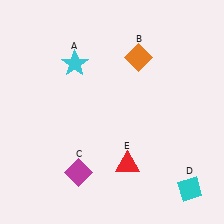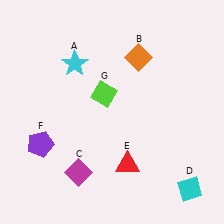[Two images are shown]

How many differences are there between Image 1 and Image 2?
There are 2 differences between the two images.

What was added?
A purple pentagon (F), a lime diamond (G) were added in Image 2.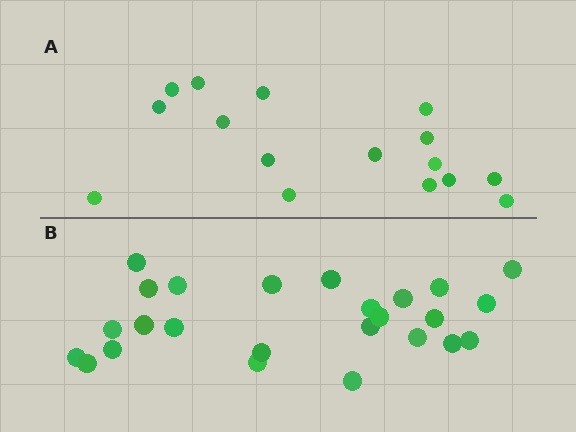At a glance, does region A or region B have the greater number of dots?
Region B (the bottom region) has more dots.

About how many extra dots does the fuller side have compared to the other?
Region B has roughly 8 or so more dots than region A.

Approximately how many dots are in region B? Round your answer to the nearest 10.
About 20 dots. (The exact count is 25, which rounds to 20.)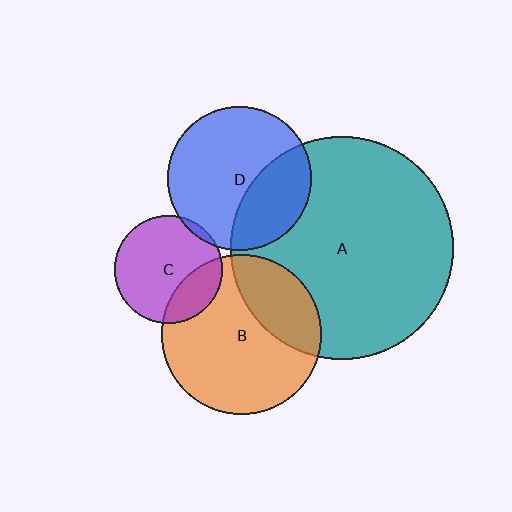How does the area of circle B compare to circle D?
Approximately 1.2 times.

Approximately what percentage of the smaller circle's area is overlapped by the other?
Approximately 30%.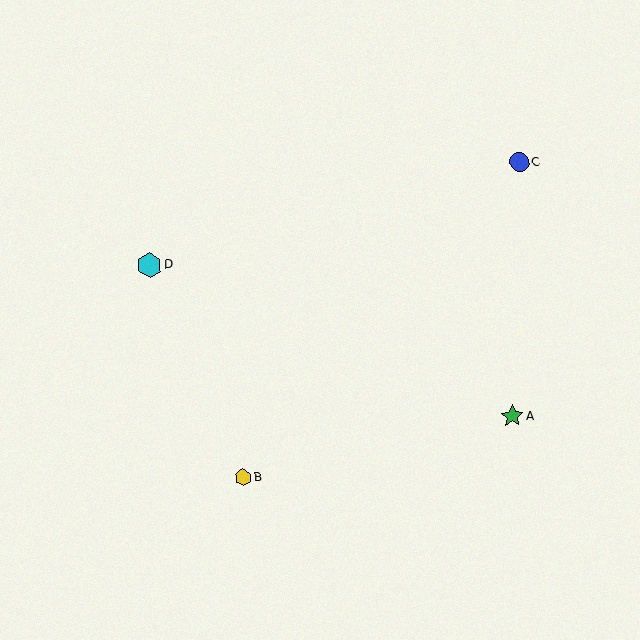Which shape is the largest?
The cyan hexagon (labeled D) is the largest.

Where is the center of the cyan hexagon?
The center of the cyan hexagon is at (149, 265).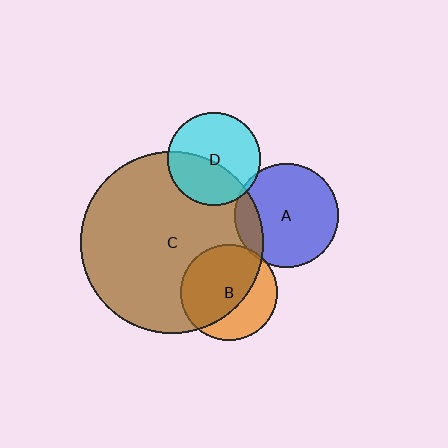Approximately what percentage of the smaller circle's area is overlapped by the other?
Approximately 5%.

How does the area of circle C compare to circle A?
Approximately 3.1 times.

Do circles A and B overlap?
Yes.